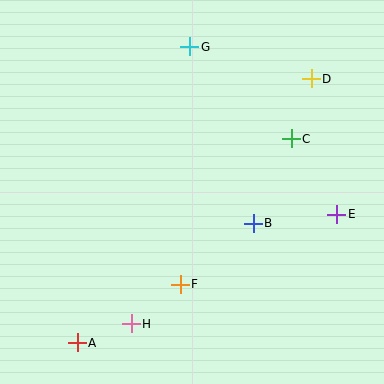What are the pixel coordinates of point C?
Point C is at (291, 139).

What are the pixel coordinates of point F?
Point F is at (180, 284).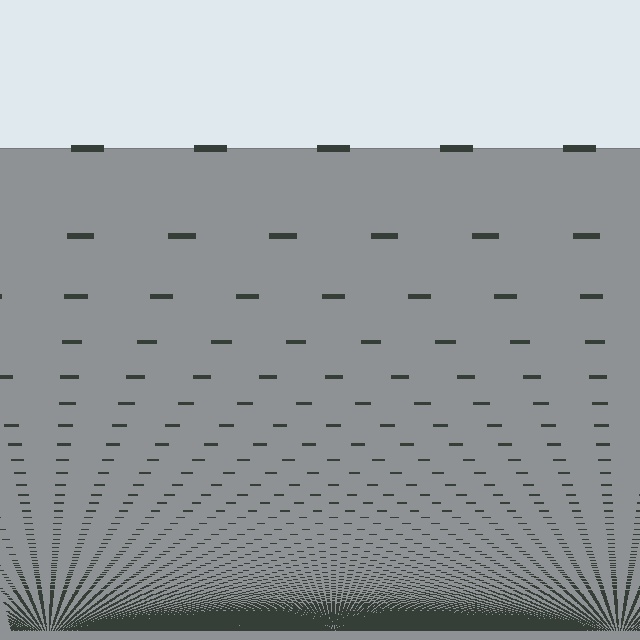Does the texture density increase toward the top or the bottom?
Density increases toward the bottom.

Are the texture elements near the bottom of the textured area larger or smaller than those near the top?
Smaller. The gradient is inverted — elements near the bottom are smaller and denser.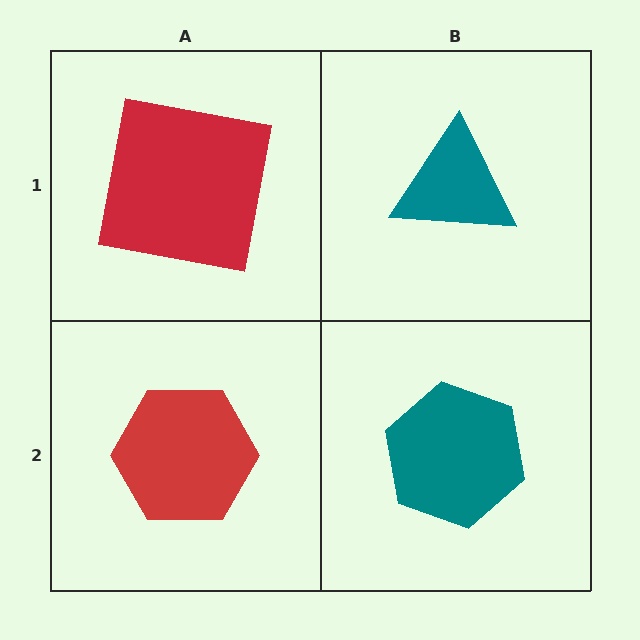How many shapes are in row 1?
2 shapes.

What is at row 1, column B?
A teal triangle.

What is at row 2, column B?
A teal hexagon.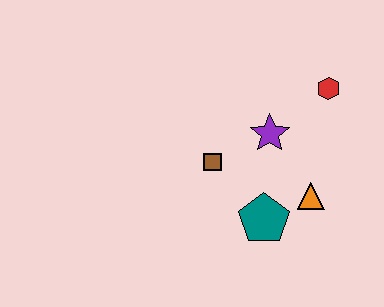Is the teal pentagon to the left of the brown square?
No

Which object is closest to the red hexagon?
The purple star is closest to the red hexagon.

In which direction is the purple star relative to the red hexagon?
The purple star is to the left of the red hexagon.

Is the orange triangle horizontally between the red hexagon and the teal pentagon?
Yes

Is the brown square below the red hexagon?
Yes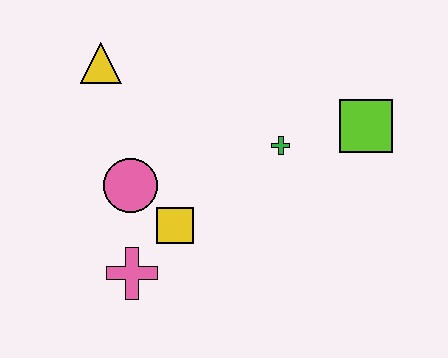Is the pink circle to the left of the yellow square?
Yes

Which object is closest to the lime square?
The green cross is closest to the lime square.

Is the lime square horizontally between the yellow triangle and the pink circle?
No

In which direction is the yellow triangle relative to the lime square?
The yellow triangle is to the left of the lime square.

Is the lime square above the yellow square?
Yes